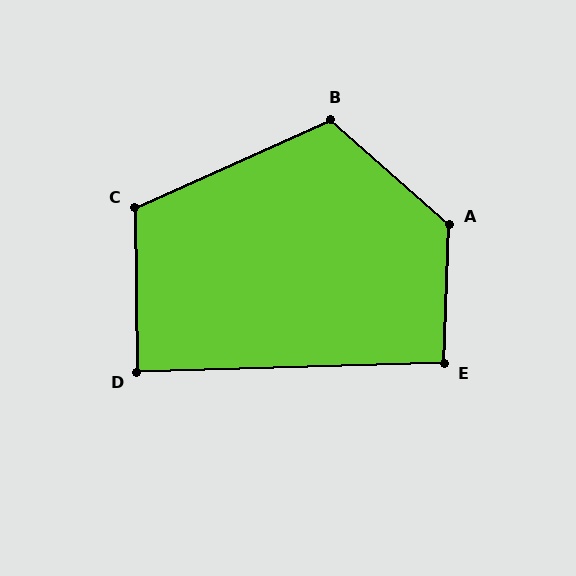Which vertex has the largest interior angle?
A, at approximately 129 degrees.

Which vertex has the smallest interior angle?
D, at approximately 89 degrees.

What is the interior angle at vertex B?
Approximately 114 degrees (obtuse).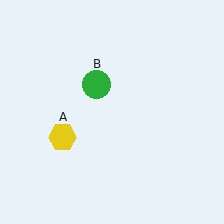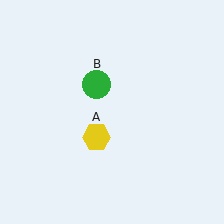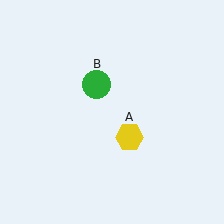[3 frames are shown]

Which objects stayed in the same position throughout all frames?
Green circle (object B) remained stationary.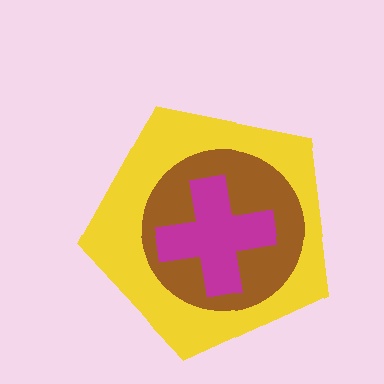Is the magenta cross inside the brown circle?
Yes.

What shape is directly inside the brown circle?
The magenta cross.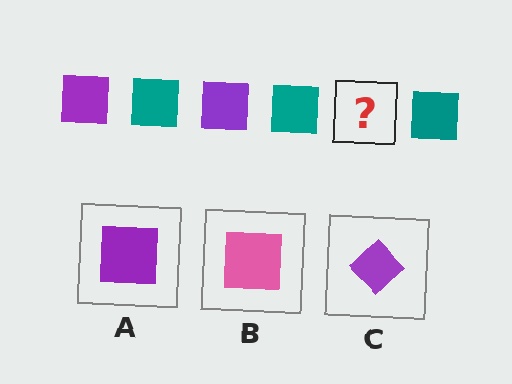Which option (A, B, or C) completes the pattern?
A.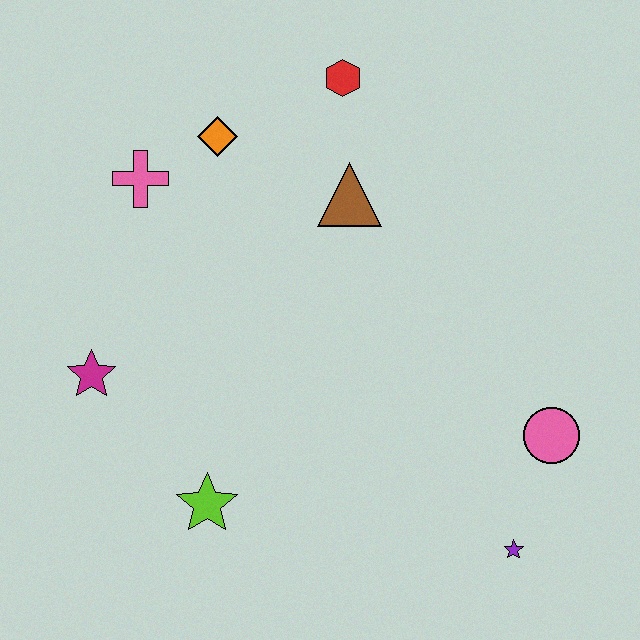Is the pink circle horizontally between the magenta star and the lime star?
No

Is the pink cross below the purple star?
No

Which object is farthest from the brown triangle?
The purple star is farthest from the brown triangle.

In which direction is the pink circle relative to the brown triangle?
The pink circle is below the brown triangle.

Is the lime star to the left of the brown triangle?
Yes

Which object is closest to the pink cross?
The orange diamond is closest to the pink cross.